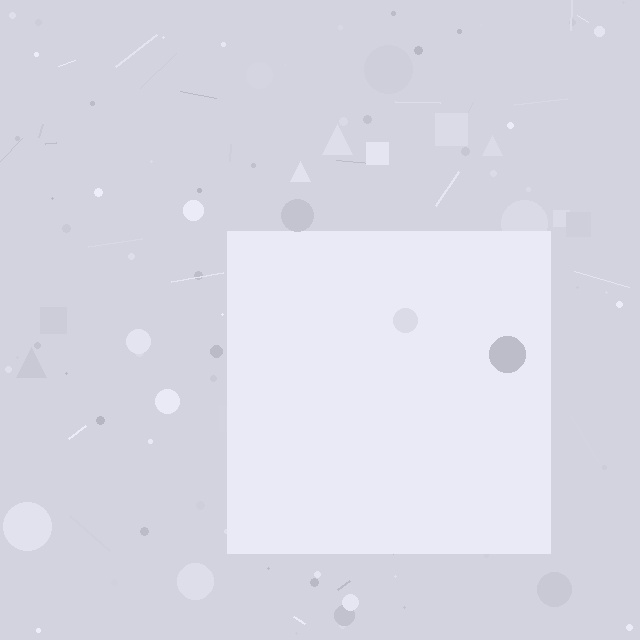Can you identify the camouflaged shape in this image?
The camouflaged shape is a square.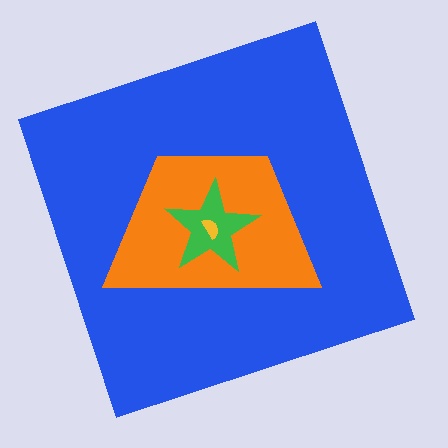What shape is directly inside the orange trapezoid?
The green star.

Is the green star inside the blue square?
Yes.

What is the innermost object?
The yellow semicircle.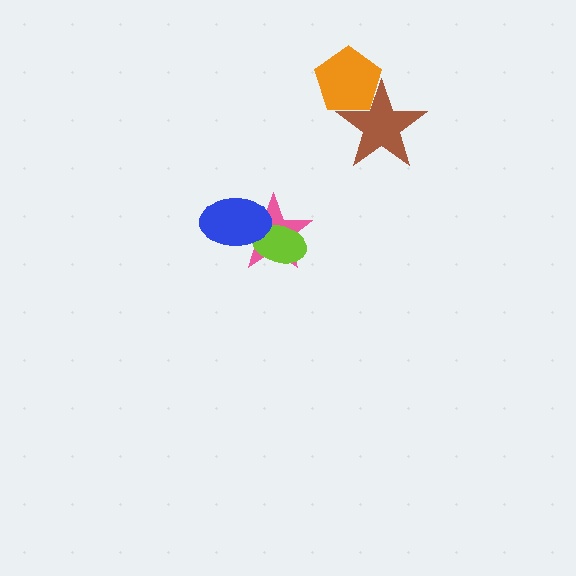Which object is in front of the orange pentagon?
The brown star is in front of the orange pentagon.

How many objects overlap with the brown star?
1 object overlaps with the brown star.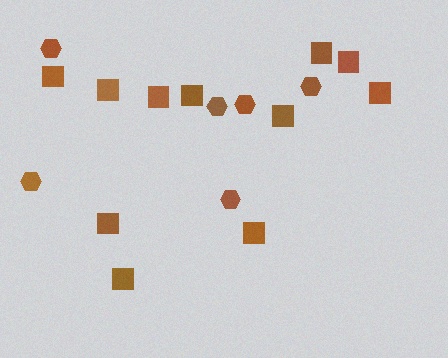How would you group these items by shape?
There are 2 groups: one group of hexagons (6) and one group of squares (11).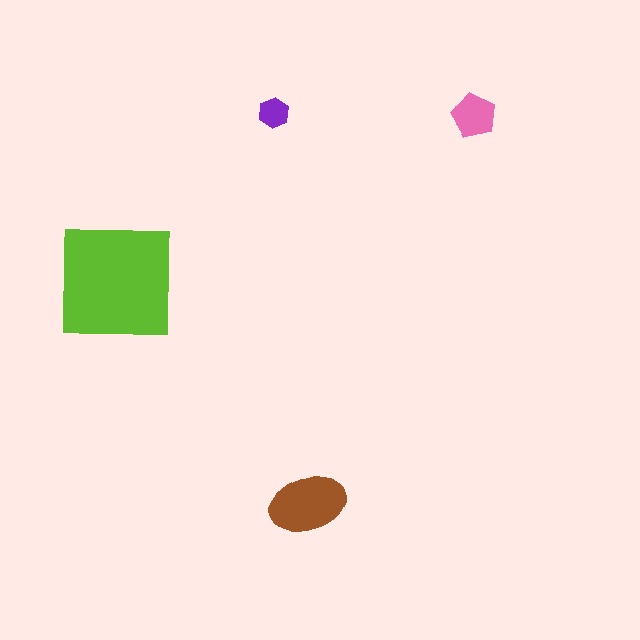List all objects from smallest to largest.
The purple hexagon, the pink pentagon, the brown ellipse, the lime square.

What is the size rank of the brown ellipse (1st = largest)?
2nd.